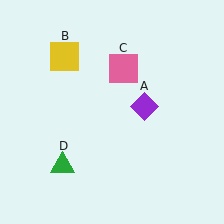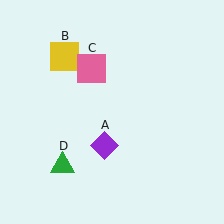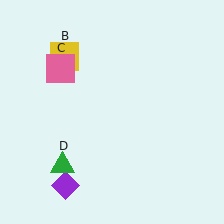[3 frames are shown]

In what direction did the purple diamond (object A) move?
The purple diamond (object A) moved down and to the left.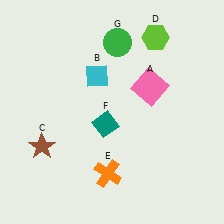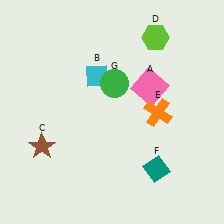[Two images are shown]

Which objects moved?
The objects that moved are: the orange cross (E), the teal diamond (F), the green circle (G).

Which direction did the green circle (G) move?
The green circle (G) moved down.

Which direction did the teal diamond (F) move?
The teal diamond (F) moved right.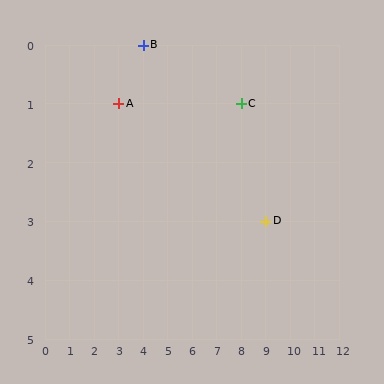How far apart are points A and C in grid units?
Points A and C are 5 columns apart.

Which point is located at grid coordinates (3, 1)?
Point A is at (3, 1).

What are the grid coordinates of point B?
Point B is at grid coordinates (4, 0).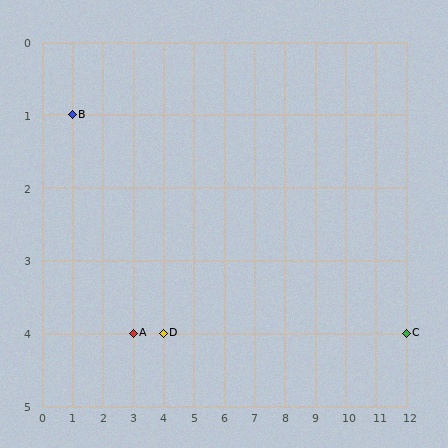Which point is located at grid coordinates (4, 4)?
Point D is at (4, 4).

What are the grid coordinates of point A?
Point A is at grid coordinates (3, 4).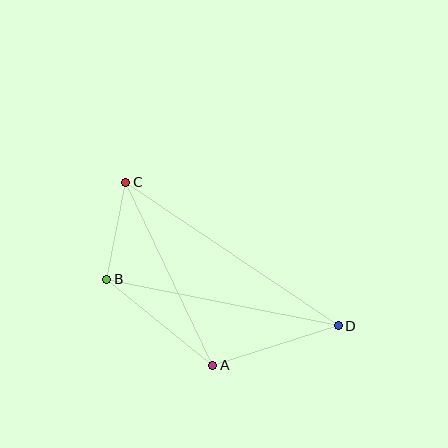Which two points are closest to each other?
Points B and C are closest to each other.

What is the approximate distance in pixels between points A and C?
The distance between A and C is approximately 203 pixels.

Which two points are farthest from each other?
Points C and D are farthest from each other.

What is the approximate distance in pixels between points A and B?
The distance between A and B is approximately 136 pixels.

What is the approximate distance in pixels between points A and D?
The distance between A and D is approximately 131 pixels.